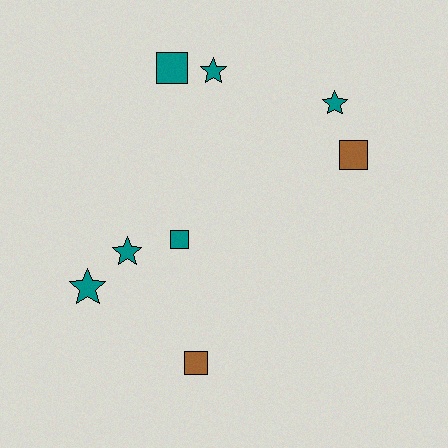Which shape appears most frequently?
Square, with 4 objects.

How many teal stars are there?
There are 4 teal stars.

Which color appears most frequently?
Teal, with 6 objects.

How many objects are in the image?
There are 8 objects.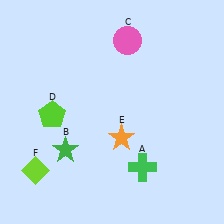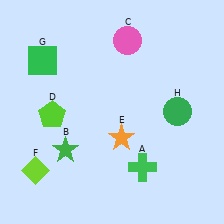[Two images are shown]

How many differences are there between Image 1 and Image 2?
There are 2 differences between the two images.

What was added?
A green square (G), a green circle (H) were added in Image 2.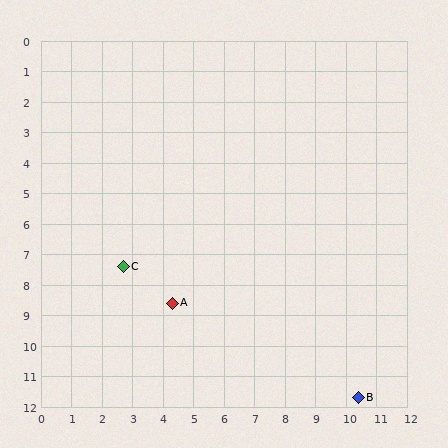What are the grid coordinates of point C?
Point C is at approximately (2.7, 7.4).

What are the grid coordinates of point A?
Point A is at approximately (4.3, 8.6).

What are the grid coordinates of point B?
Point B is at approximately (10.4, 11.7).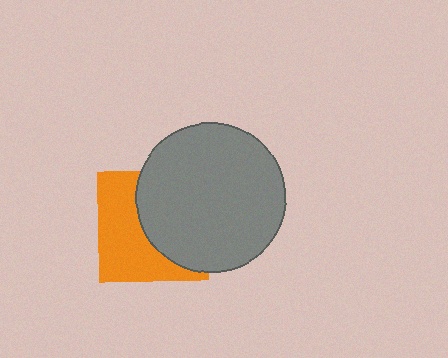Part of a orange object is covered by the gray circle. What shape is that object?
It is a square.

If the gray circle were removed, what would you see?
You would see the complete orange square.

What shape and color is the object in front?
The object in front is a gray circle.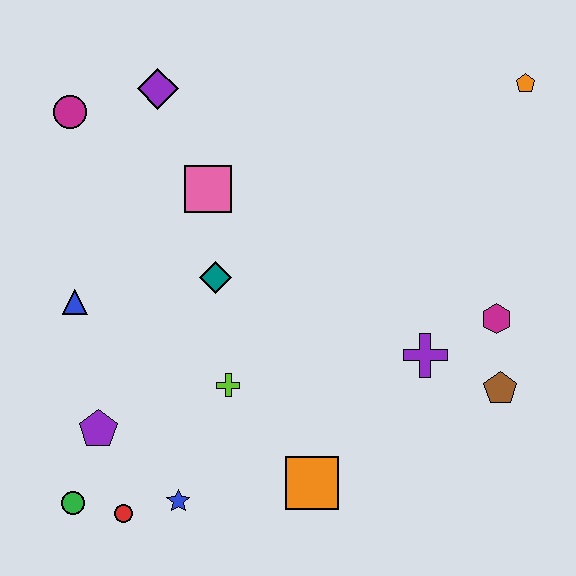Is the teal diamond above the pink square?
No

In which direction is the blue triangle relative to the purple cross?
The blue triangle is to the left of the purple cross.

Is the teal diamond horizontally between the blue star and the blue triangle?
No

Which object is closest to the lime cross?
The teal diamond is closest to the lime cross.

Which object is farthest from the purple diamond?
The brown pentagon is farthest from the purple diamond.